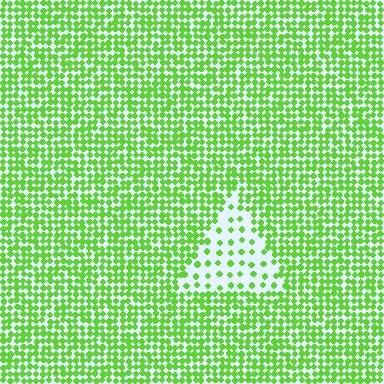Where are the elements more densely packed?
The elements are more densely packed outside the triangle boundary.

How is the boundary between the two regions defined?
The boundary is defined by a change in element density (approximately 2.9x ratio). All elements are the same color, size, and shape.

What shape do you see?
I see a triangle.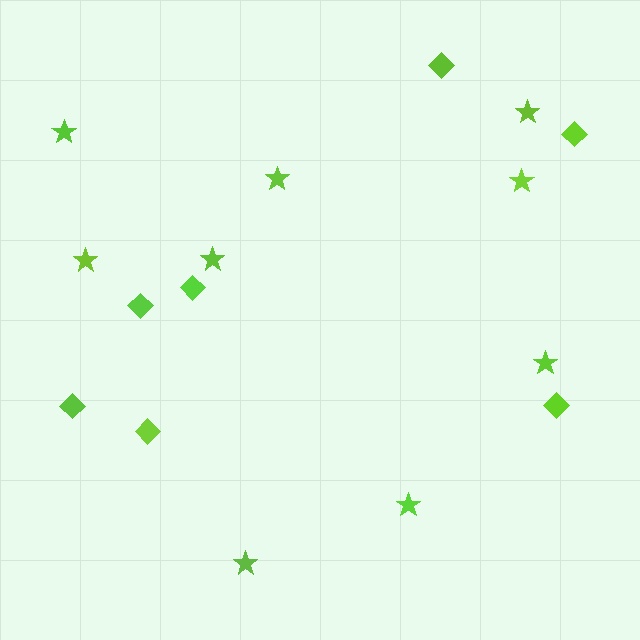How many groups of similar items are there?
There are 2 groups: one group of diamonds (7) and one group of stars (9).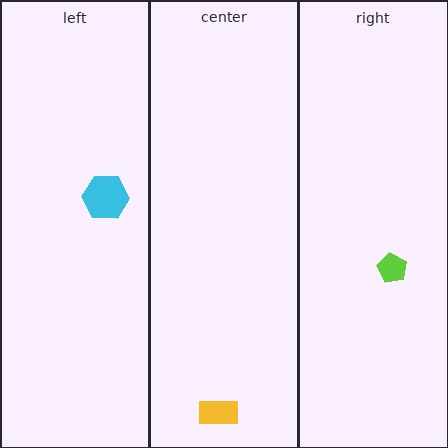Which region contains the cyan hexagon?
The left region.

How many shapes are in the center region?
1.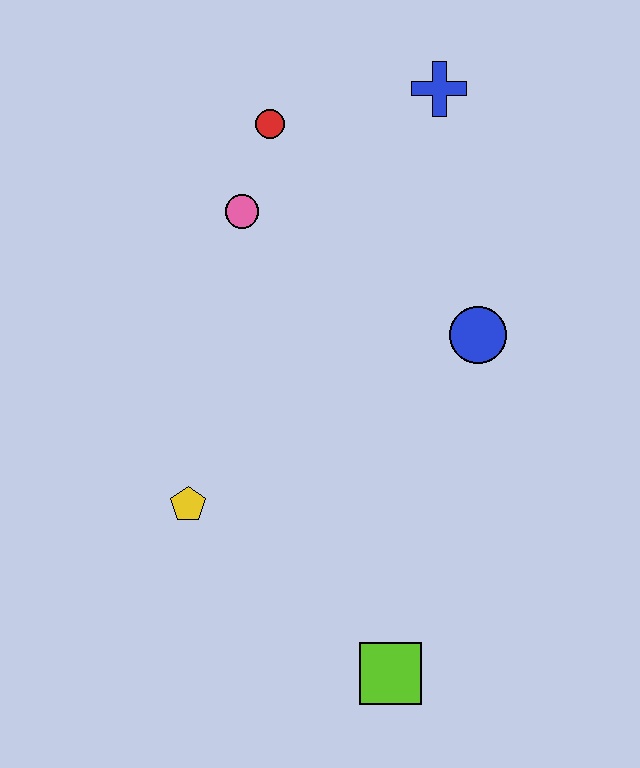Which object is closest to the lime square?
The yellow pentagon is closest to the lime square.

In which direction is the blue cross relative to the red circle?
The blue cross is to the right of the red circle.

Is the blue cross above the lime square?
Yes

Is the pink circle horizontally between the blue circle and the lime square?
No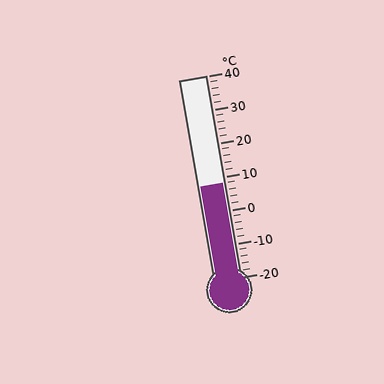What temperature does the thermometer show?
The thermometer shows approximately 8°C.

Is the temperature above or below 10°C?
The temperature is below 10°C.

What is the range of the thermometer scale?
The thermometer scale ranges from -20°C to 40°C.